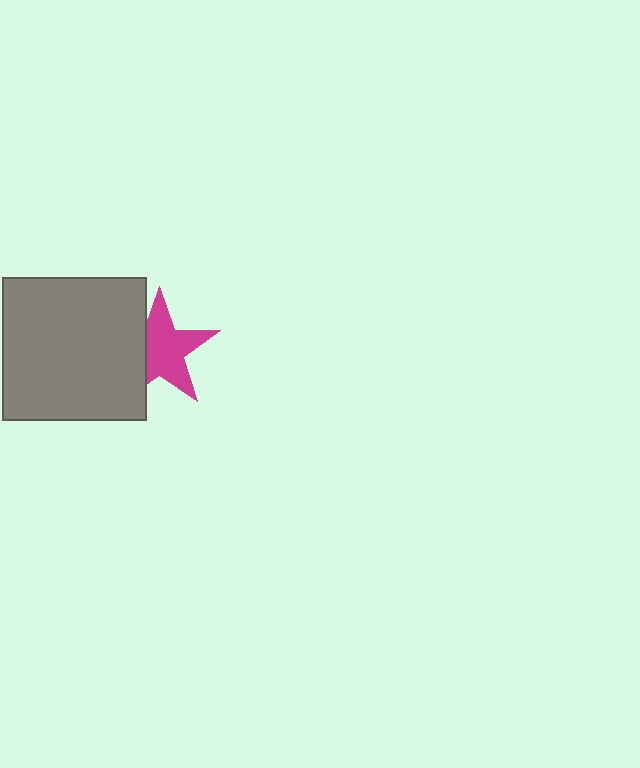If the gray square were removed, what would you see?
You would see the complete magenta star.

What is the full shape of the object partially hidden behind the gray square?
The partially hidden object is a magenta star.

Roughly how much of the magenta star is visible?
Most of it is visible (roughly 69%).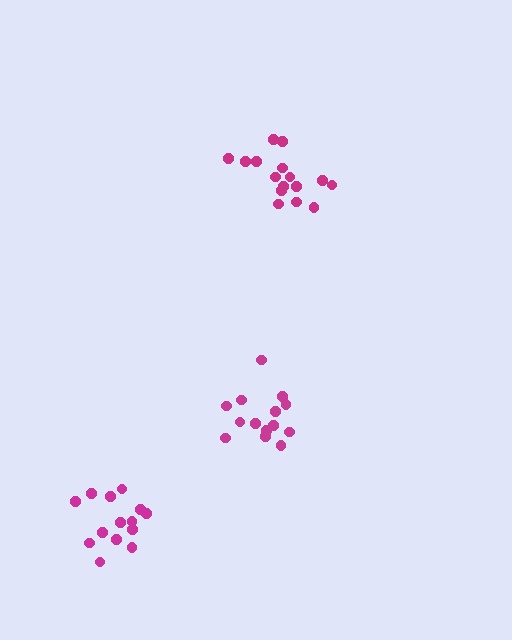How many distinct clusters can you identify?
There are 3 distinct clusters.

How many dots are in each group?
Group 1: 14 dots, Group 2: 16 dots, Group 3: 14 dots (44 total).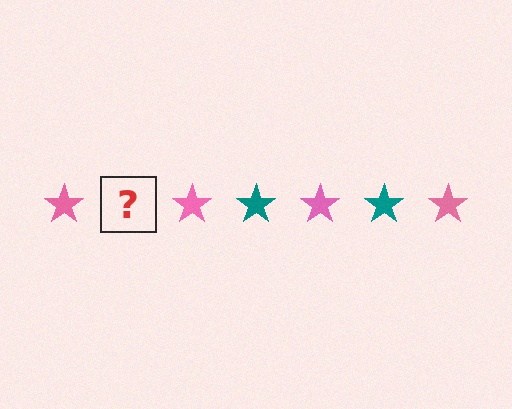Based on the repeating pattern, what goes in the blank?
The blank should be a teal star.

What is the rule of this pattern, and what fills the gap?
The rule is that the pattern cycles through pink, teal stars. The gap should be filled with a teal star.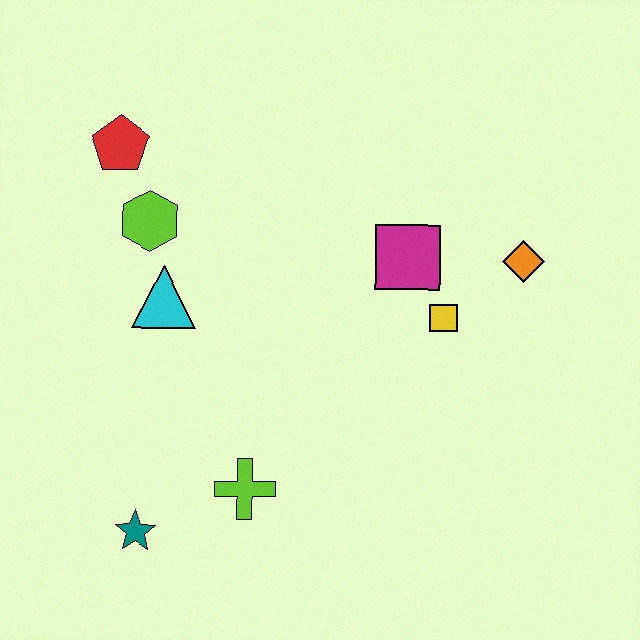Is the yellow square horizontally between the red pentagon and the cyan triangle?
No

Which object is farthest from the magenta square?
The teal star is farthest from the magenta square.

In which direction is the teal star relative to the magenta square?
The teal star is below the magenta square.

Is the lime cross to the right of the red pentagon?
Yes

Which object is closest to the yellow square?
The magenta square is closest to the yellow square.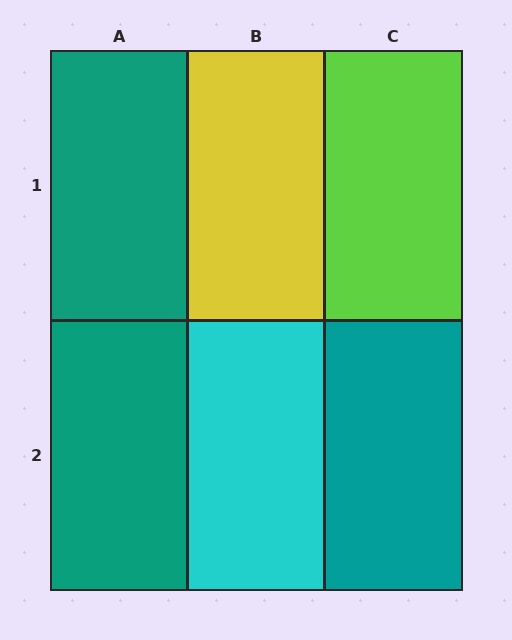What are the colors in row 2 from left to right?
Teal, cyan, teal.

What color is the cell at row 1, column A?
Teal.